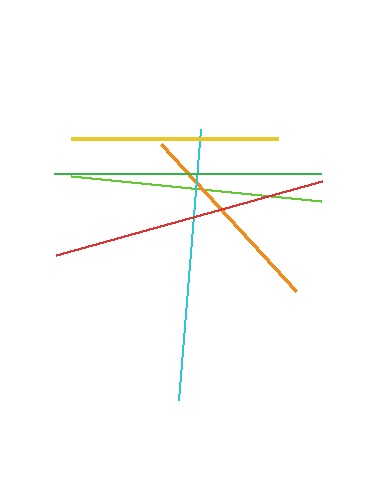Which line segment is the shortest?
The orange line is the shortest at approximately 200 pixels.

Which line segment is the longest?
The red line is the longest at approximately 276 pixels.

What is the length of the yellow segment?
The yellow segment is approximately 208 pixels long.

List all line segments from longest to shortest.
From longest to shortest: red, cyan, green, lime, yellow, orange.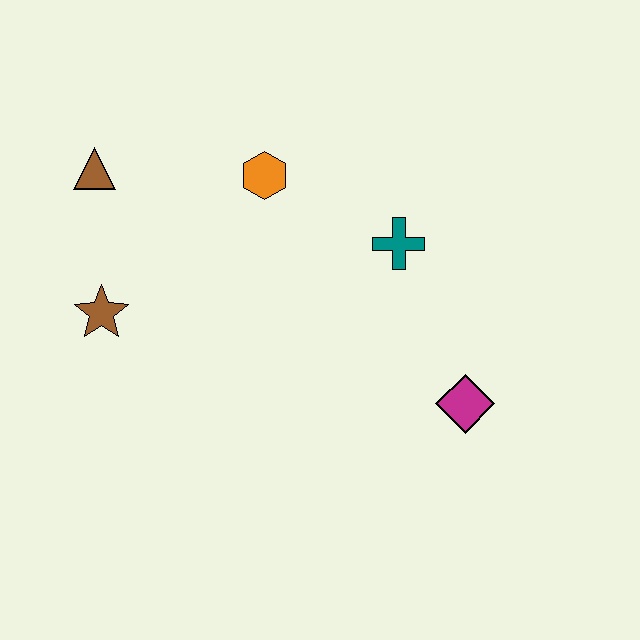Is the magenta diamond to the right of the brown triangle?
Yes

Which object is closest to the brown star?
The brown triangle is closest to the brown star.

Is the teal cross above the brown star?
Yes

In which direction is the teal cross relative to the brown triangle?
The teal cross is to the right of the brown triangle.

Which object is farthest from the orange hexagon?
The magenta diamond is farthest from the orange hexagon.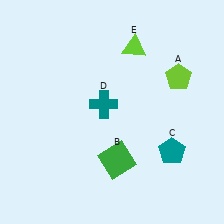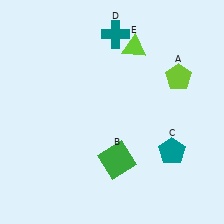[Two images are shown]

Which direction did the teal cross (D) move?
The teal cross (D) moved up.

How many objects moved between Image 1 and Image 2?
1 object moved between the two images.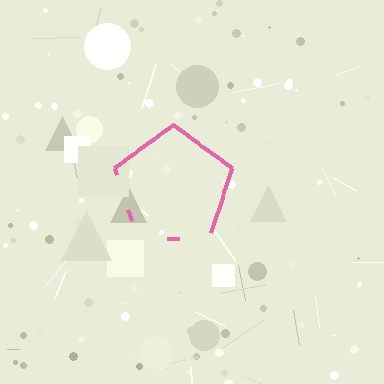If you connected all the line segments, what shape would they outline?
They would outline a pentagon.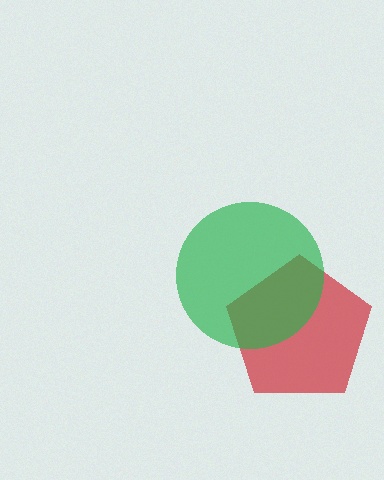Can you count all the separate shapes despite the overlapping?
Yes, there are 2 separate shapes.